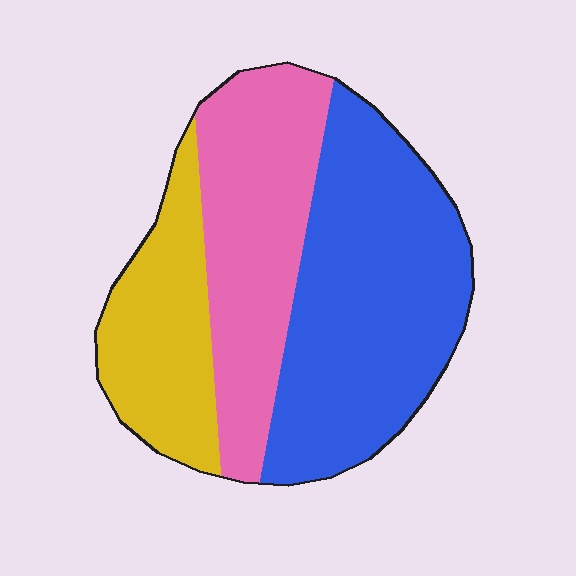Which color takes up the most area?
Blue, at roughly 45%.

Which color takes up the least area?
Yellow, at roughly 20%.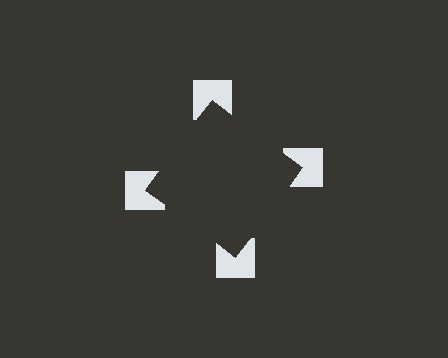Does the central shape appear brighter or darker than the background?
It typically appears slightly darker than the background, even though no actual brightness change is drawn.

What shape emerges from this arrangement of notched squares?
An illusory square — its edges are inferred from the aligned wedge cuts in the notched squares, not physically drawn.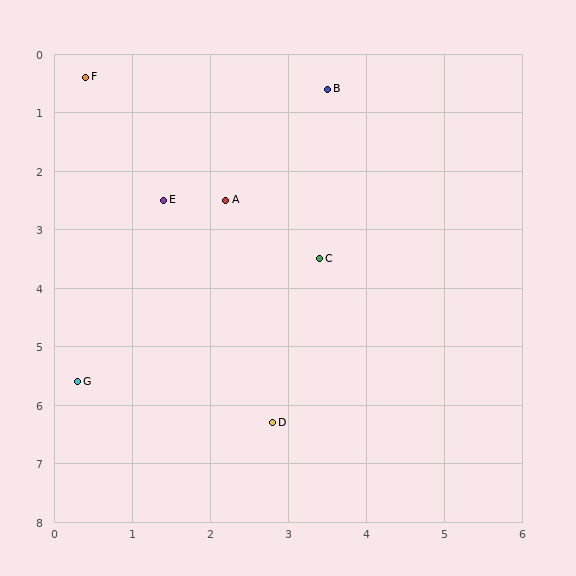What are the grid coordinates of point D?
Point D is at approximately (2.8, 6.3).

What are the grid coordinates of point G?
Point G is at approximately (0.3, 5.6).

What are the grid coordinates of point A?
Point A is at approximately (2.2, 2.5).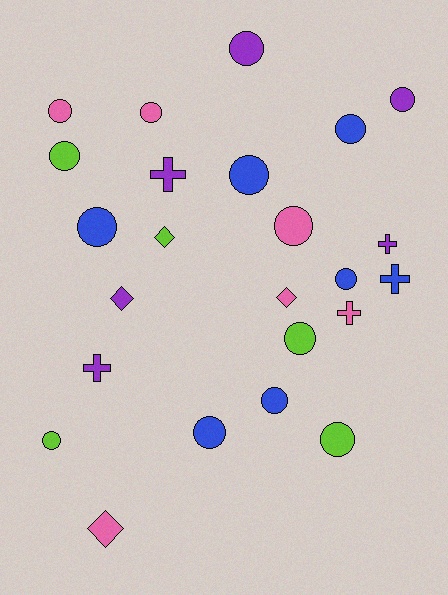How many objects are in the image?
There are 24 objects.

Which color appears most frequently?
Blue, with 7 objects.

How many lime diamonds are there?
There is 1 lime diamond.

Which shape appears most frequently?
Circle, with 15 objects.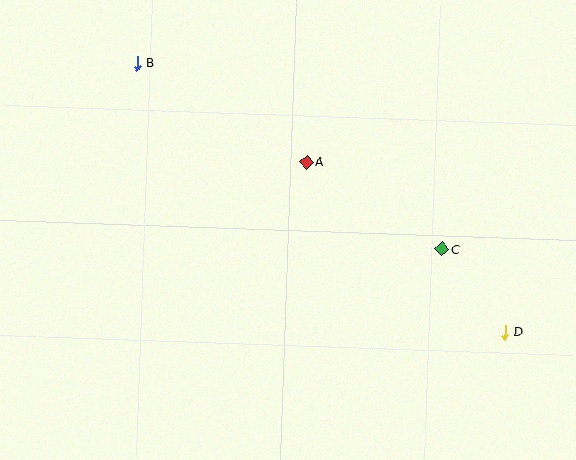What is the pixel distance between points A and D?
The distance between A and D is 261 pixels.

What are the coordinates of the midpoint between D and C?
The midpoint between D and C is at (473, 290).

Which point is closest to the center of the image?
Point A at (307, 162) is closest to the center.